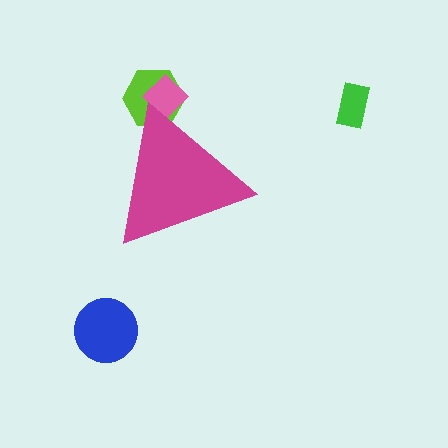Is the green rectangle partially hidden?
No, the green rectangle is fully visible.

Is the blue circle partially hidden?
No, the blue circle is fully visible.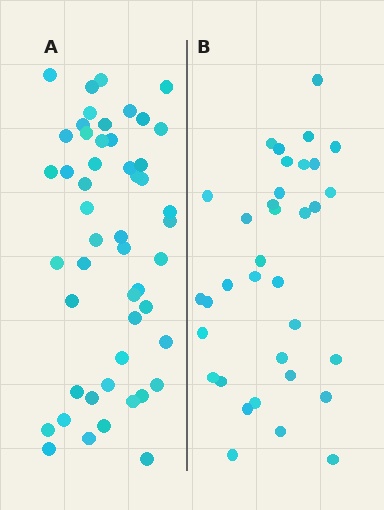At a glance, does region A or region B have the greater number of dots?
Region A (the left region) has more dots.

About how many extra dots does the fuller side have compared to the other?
Region A has approximately 15 more dots than region B.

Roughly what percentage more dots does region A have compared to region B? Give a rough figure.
About 45% more.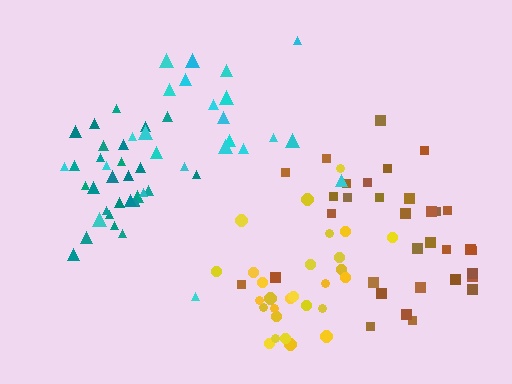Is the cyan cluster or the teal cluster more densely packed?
Teal.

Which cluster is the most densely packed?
Teal.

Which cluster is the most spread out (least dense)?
Cyan.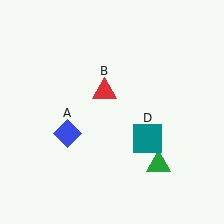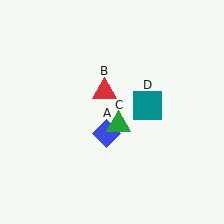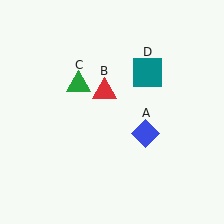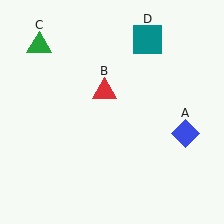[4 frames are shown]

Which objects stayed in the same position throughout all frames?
Red triangle (object B) remained stationary.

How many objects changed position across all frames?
3 objects changed position: blue diamond (object A), green triangle (object C), teal square (object D).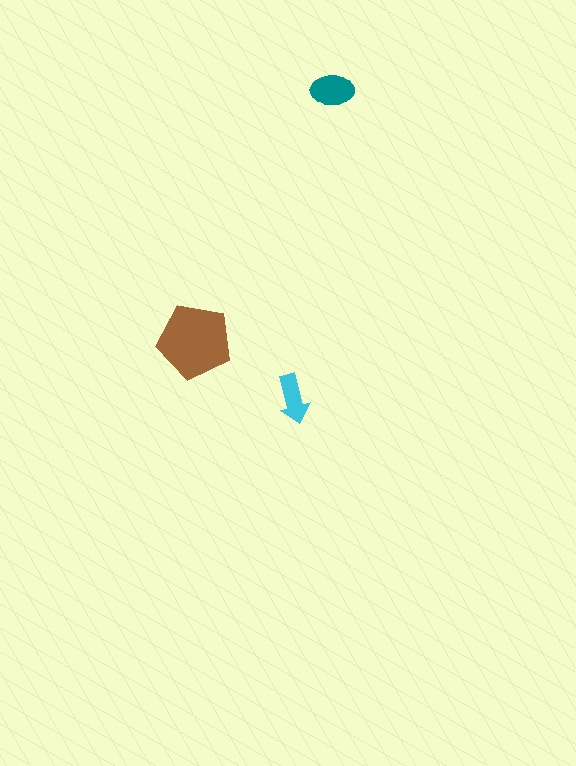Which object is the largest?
The brown pentagon.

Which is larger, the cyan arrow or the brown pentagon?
The brown pentagon.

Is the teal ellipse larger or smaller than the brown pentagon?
Smaller.